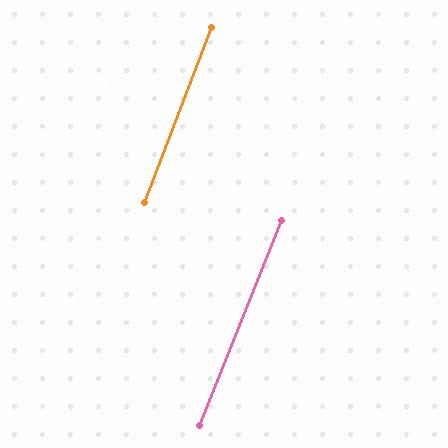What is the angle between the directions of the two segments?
Approximately 1 degree.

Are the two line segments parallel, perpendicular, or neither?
Parallel — their directions differ by only 0.8°.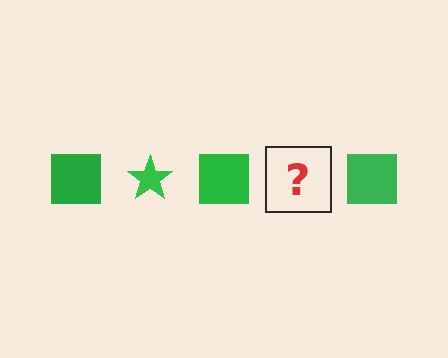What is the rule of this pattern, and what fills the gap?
The rule is that the pattern cycles through square, star shapes in green. The gap should be filled with a green star.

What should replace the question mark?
The question mark should be replaced with a green star.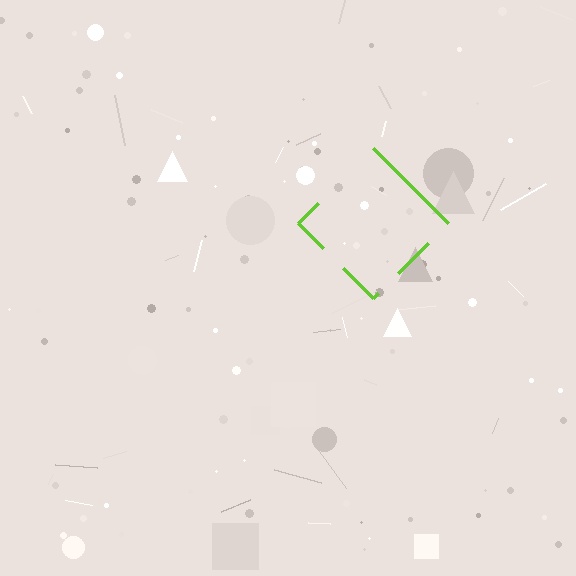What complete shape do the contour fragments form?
The contour fragments form a diamond.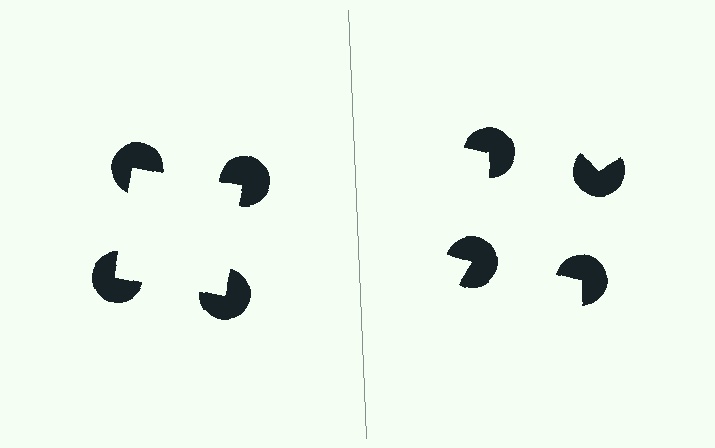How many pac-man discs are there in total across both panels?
8 — 4 on each side.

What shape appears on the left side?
An illusory square.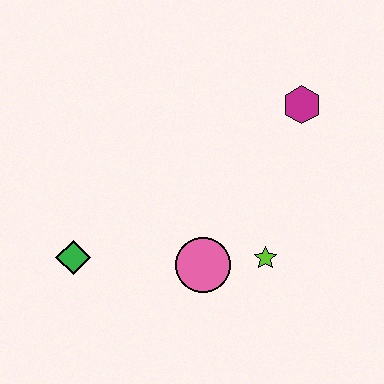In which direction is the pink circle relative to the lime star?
The pink circle is to the left of the lime star.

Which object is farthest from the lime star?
The green diamond is farthest from the lime star.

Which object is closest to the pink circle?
The lime star is closest to the pink circle.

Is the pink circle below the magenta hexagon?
Yes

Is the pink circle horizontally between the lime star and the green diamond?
Yes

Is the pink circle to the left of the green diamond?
No